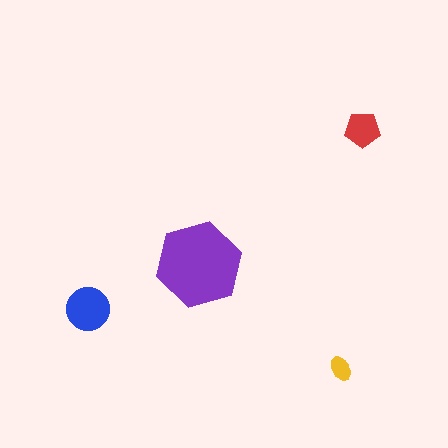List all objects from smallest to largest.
The yellow ellipse, the red pentagon, the blue circle, the purple hexagon.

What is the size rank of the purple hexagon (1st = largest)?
1st.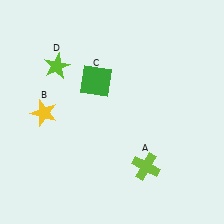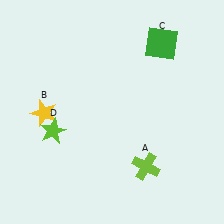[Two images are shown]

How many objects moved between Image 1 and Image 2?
2 objects moved between the two images.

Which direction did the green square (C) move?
The green square (C) moved right.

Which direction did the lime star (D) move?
The lime star (D) moved down.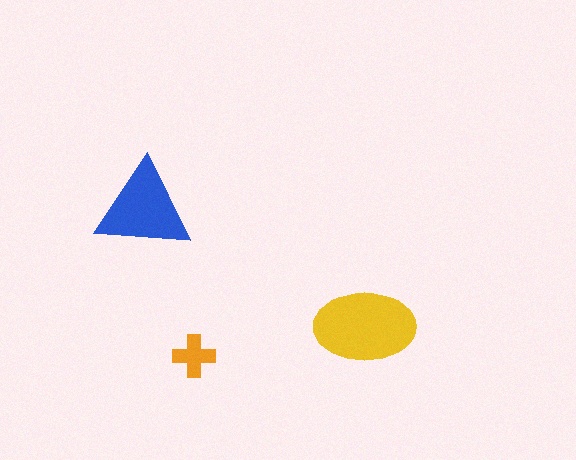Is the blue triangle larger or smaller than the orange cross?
Larger.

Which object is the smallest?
The orange cross.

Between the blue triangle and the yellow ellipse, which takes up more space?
The yellow ellipse.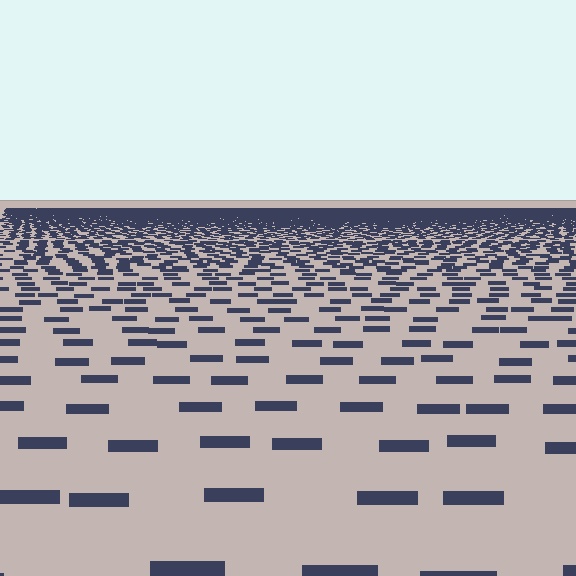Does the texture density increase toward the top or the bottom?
Density increases toward the top.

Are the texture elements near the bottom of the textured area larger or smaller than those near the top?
Larger. Near the bottom, elements are closer to the viewer and appear at a bigger on-screen size.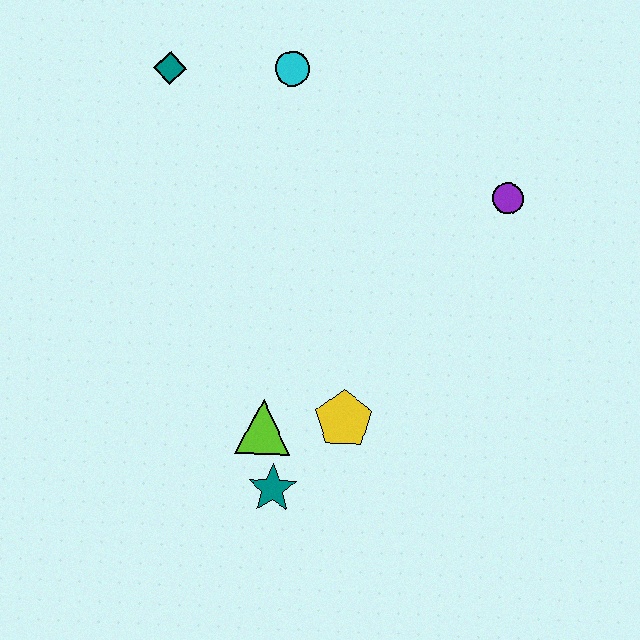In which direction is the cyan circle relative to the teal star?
The cyan circle is above the teal star.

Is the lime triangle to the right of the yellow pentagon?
No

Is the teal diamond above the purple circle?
Yes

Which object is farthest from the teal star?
The teal diamond is farthest from the teal star.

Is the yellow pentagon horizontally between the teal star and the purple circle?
Yes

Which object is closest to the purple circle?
The cyan circle is closest to the purple circle.